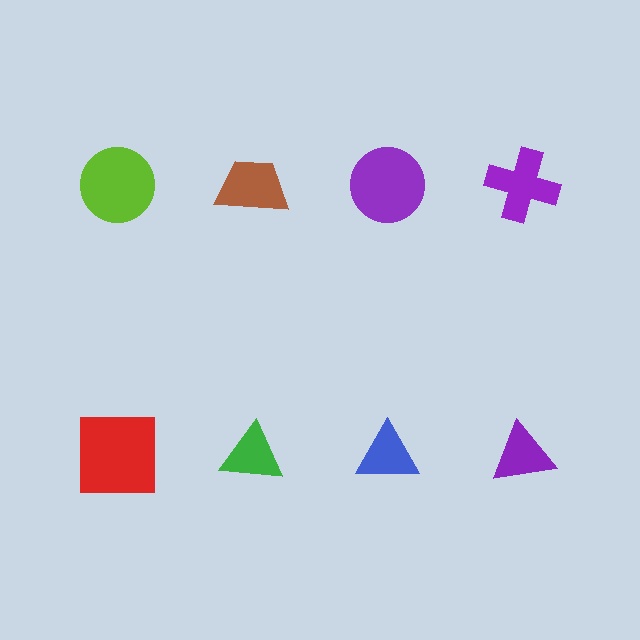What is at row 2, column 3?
A blue triangle.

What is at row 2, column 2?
A green triangle.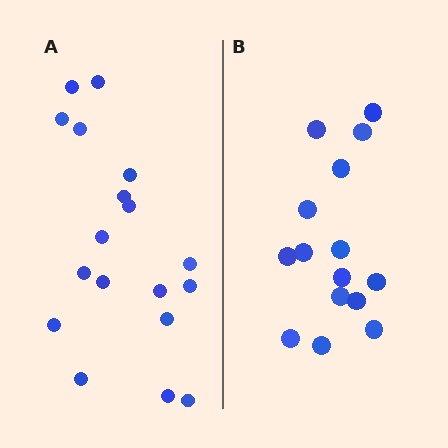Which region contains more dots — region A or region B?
Region A (the left region) has more dots.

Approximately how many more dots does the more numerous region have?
Region A has just a few more — roughly 2 or 3 more dots than region B.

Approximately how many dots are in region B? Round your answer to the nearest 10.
About 20 dots. (The exact count is 15, which rounds to 20.)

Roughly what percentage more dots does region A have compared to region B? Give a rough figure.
About 20% more.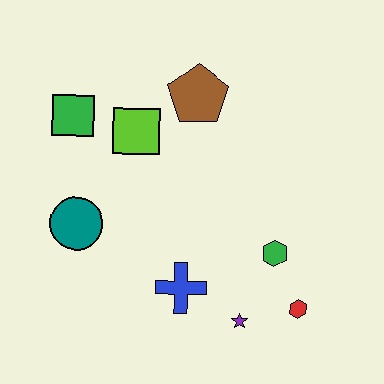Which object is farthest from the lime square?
The red hexagon is farthest from the lime square.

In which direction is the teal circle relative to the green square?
The teal circle is below the green square.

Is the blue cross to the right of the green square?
Yes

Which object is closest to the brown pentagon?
The lime square is closest to the brown pentagon.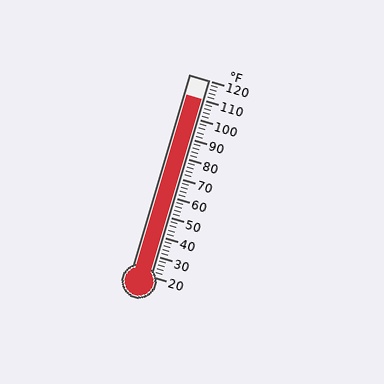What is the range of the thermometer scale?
The thermometer scale ranges from 20°F to 120°F.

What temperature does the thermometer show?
The thermometer shows approximately 110°F.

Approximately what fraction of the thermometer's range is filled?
The thermometer is filled to approximately 90% of its range.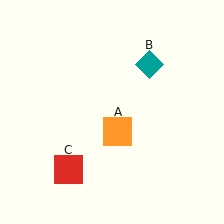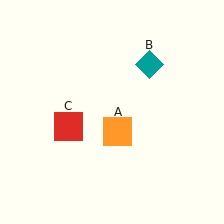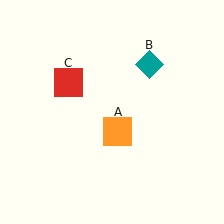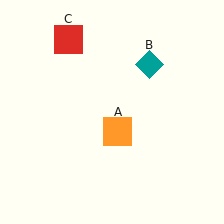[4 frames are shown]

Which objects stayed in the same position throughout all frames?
Orange square (object A) and teal diamond (object B) remained stationary.